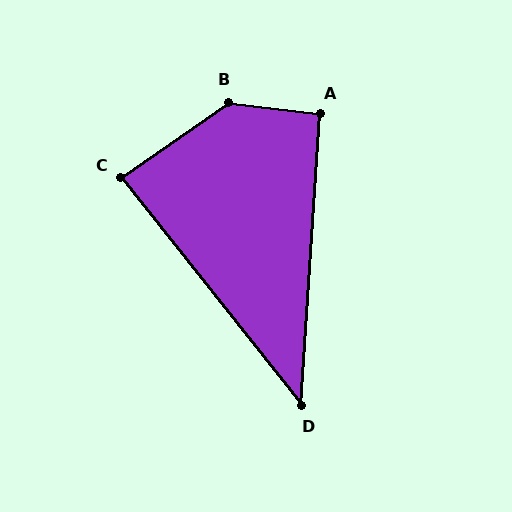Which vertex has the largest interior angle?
B, at approximately 138 degrees.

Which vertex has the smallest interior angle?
D, at approximately 42 degrees.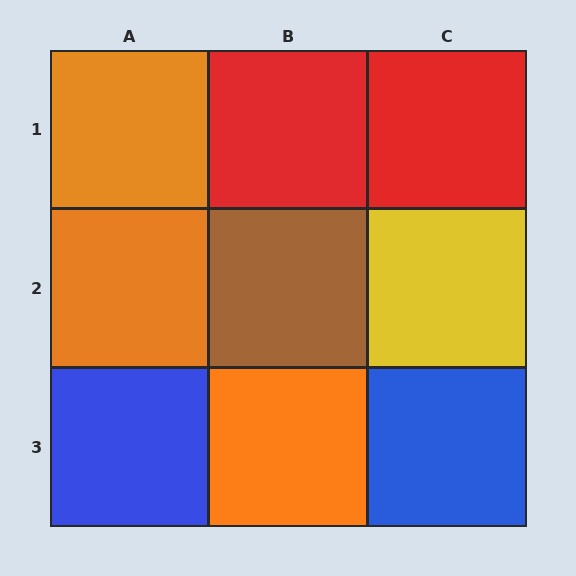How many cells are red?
2 cells are red.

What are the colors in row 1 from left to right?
Orange, red, red.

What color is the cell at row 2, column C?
Yellow.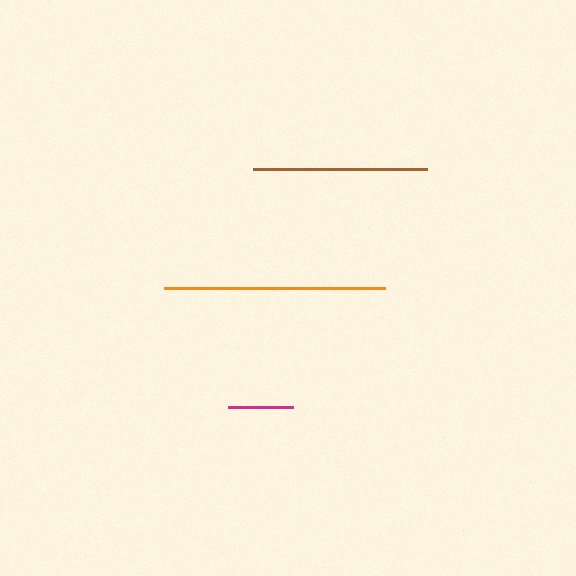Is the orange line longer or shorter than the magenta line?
The orange line is longer than the magenta line.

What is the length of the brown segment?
The brown segment is approximately 174 pixels long.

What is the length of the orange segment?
The orange segment is approximately 221 pixels long.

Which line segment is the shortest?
The magenta line is the shortest at approximately 65 pixels.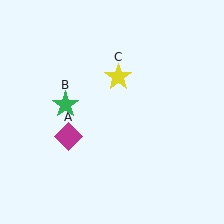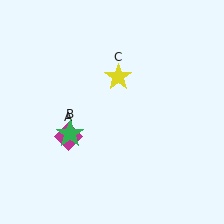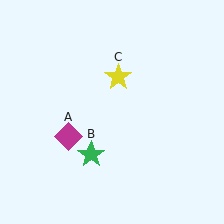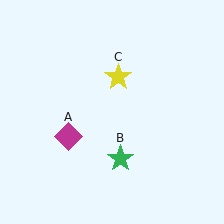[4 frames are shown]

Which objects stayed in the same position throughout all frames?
Magenta diamond (object A) and yellow star (object C) remained stationary.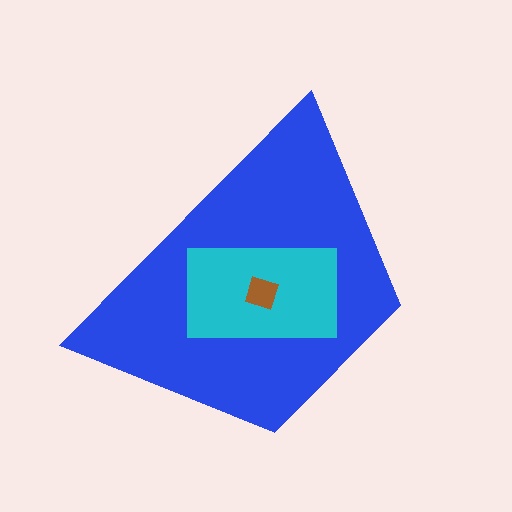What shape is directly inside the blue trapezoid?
The cyan rectangle.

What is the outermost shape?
The blue trapezoid.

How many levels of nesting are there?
3.